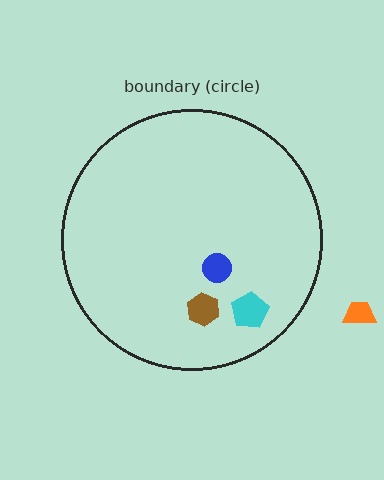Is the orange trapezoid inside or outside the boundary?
Outside.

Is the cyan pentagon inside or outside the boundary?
Inside.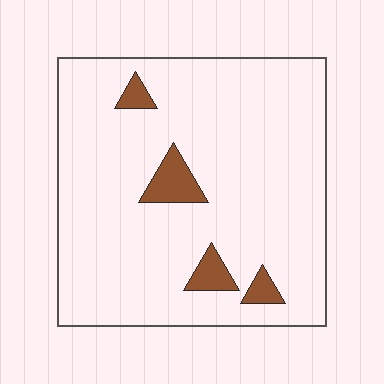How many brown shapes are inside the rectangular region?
4.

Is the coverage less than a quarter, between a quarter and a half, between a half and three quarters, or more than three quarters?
Less than a quarter.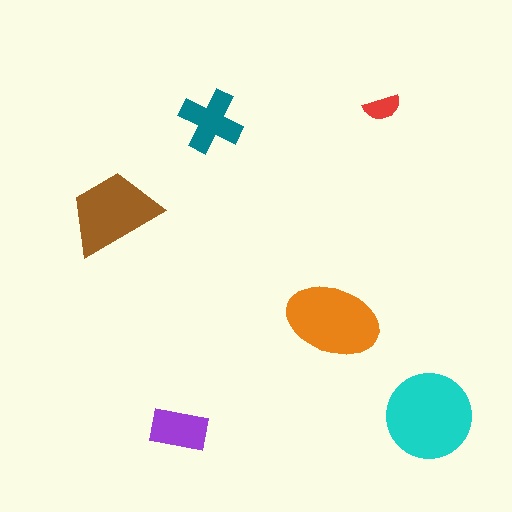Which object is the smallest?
The red semicircle.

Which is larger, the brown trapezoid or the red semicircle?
The brown trapezoid.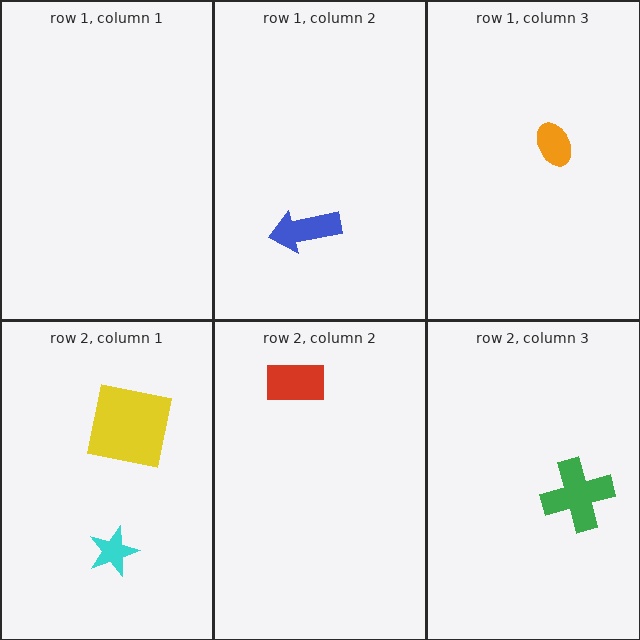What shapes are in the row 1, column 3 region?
The orange ellipse.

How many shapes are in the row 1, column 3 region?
1.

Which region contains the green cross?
The row 2, column 3 region.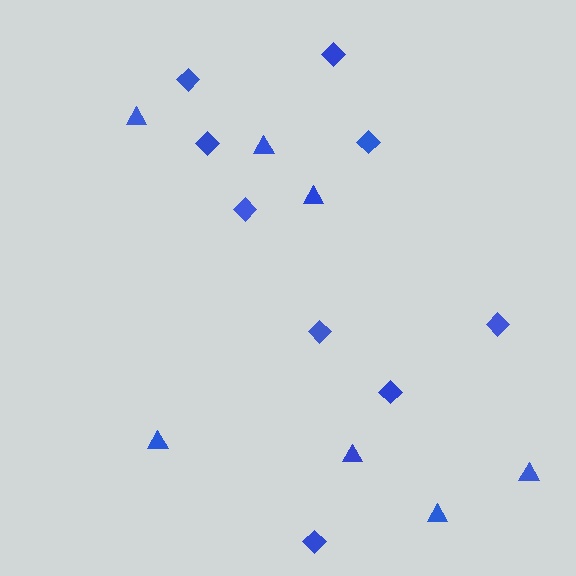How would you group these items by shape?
There are 2 groups: one group of triangles (7) and one group of diamonds (9).